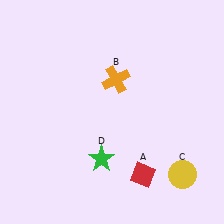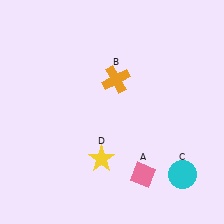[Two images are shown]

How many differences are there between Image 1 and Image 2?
There are 3 differences between the two images.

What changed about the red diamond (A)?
In Image 1, A is red. In Image 2, it changed to pink.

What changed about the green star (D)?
In Image 1, D is green. In Image 2, it changed to yellow.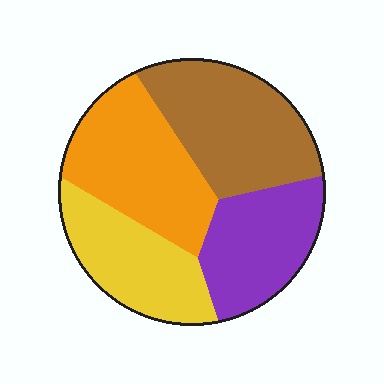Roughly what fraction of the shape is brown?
Brown takes up about one quarter (1/4) of the shape.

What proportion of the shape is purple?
Purple takes up about one fifth (1/5) of the shape.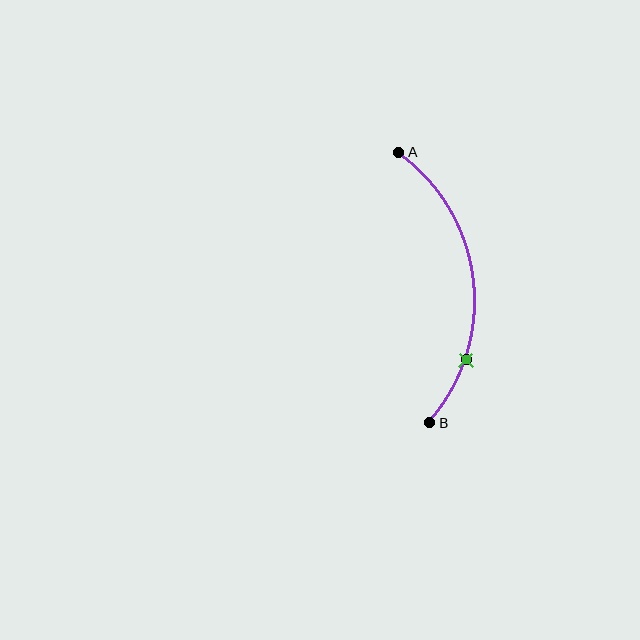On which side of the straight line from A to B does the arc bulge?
The arc bulges to the right of the straight line connecting A and B.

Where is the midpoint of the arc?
The arc midpoint is the point on the curve farthest from the straight line joining A and B. It sits to the right of that line.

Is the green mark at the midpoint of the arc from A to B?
No. The green mark lies on the arc but is closer to endpoint B. The arc midpoint would be at the point on the curve equidistant along the arc from both A and B.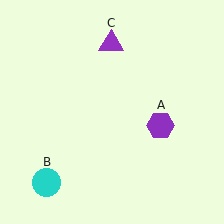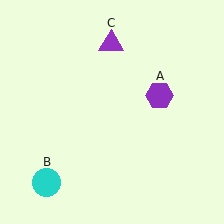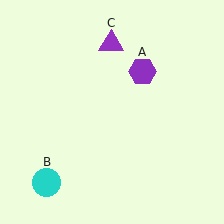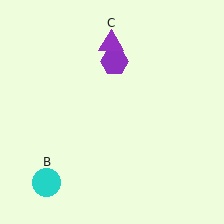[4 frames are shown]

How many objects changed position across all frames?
1 object changed position: purple hexagon (object A).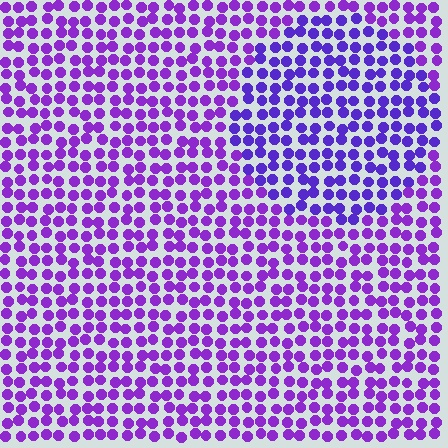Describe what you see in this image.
The image is filled with small purple elements in a uniform arrangement. A circle-shaped region is visible where the elements are tinted to a slightly different hue, forming a subtle color boundary.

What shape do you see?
I see a circle.